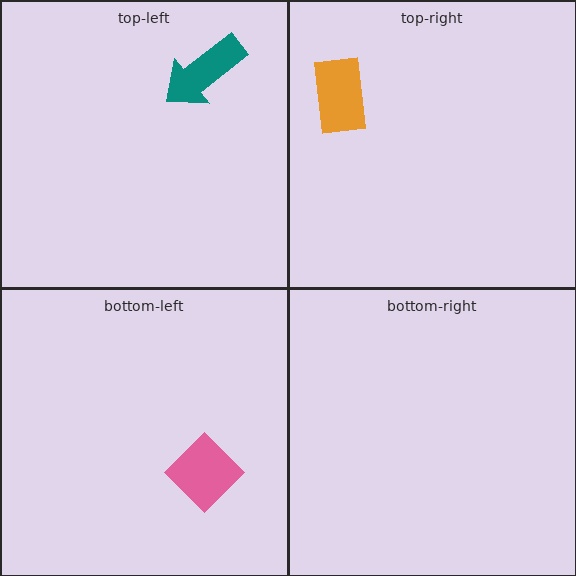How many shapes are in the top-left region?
1.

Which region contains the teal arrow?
The top-left region.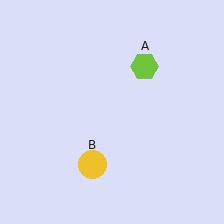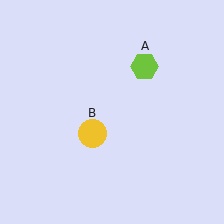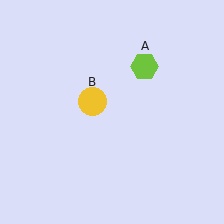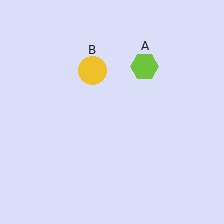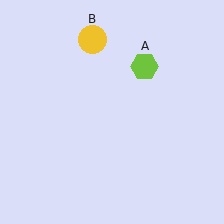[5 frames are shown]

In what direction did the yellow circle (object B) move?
The yellow circle (object B) moved up.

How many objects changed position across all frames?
1 object changed position: yellow circle (object B).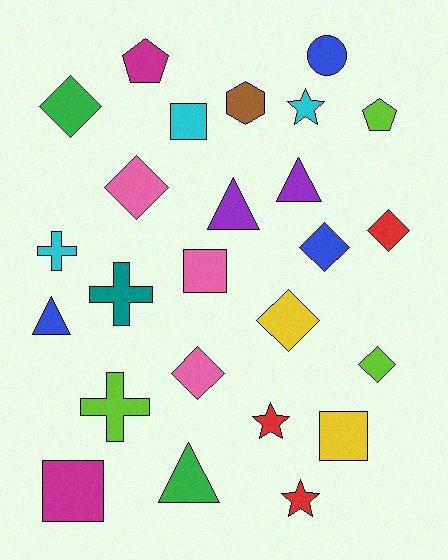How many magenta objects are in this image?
There are 2 magenta objects.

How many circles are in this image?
There is 1 circle.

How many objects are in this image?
There are 25 objects.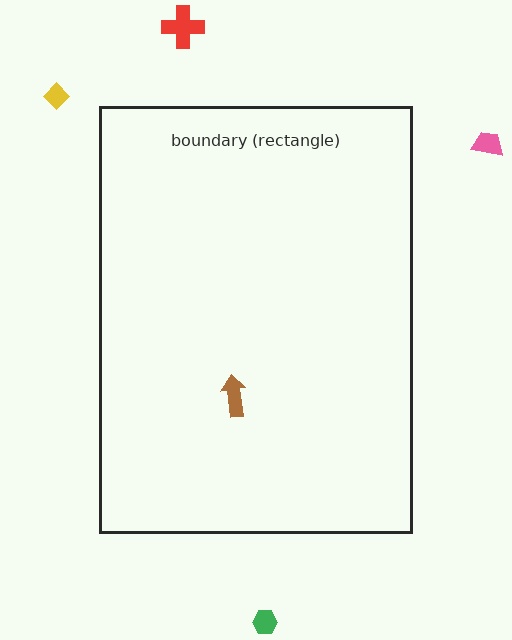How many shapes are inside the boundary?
1 inside, 4 outside.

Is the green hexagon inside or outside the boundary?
Outside.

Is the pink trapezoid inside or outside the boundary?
Outside.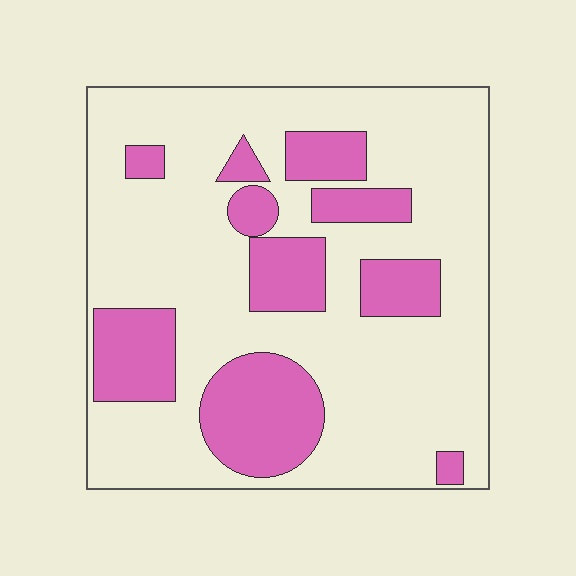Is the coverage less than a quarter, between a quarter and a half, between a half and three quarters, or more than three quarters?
Between a quarter and a half.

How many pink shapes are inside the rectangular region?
10.